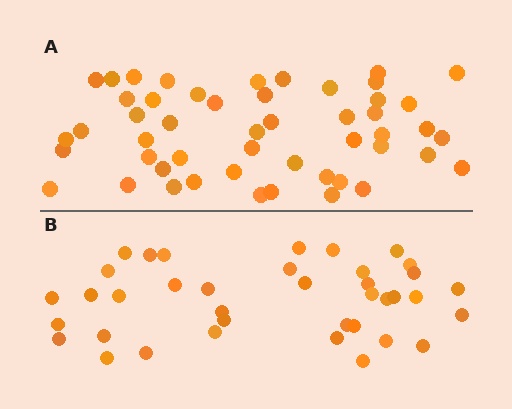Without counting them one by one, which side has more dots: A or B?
Region A (the top region) has more dots.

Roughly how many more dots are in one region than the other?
Region A has roughly 12 or so more dots than region B.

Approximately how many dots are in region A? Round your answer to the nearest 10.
About 50 dots.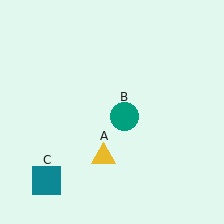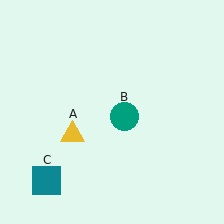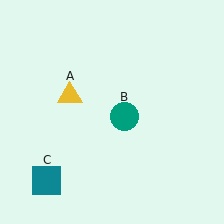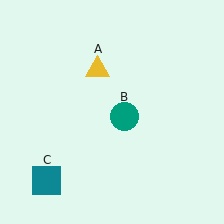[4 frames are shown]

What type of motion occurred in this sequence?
The yellow triangle (object A) rotated clockwise around the center of the scene.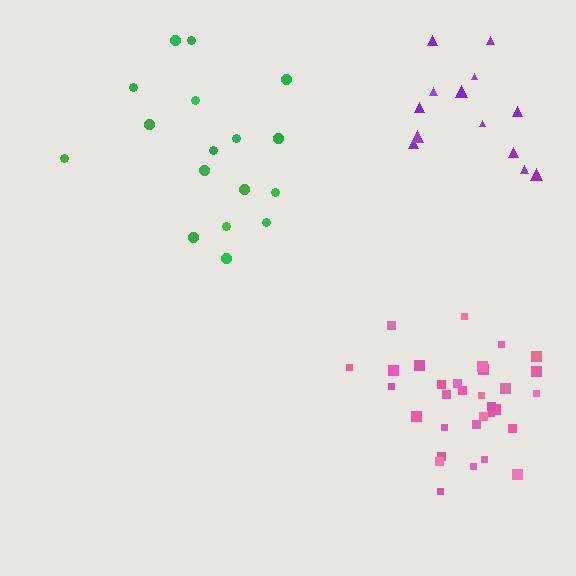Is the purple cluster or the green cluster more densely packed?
Green.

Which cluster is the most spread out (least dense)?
Purple.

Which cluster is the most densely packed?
Pink.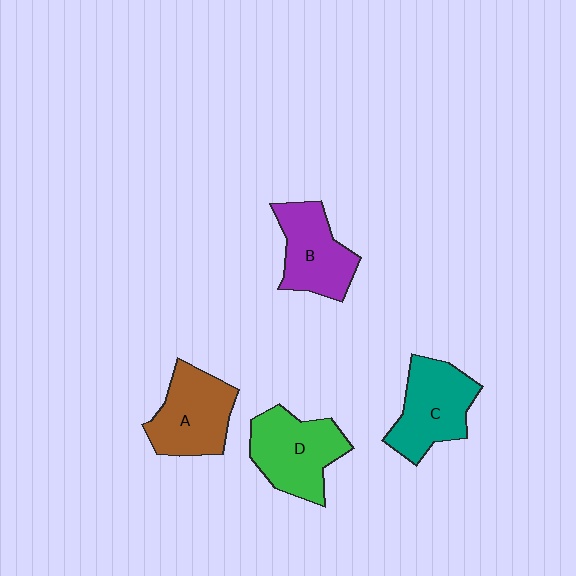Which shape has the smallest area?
Shape B (purple).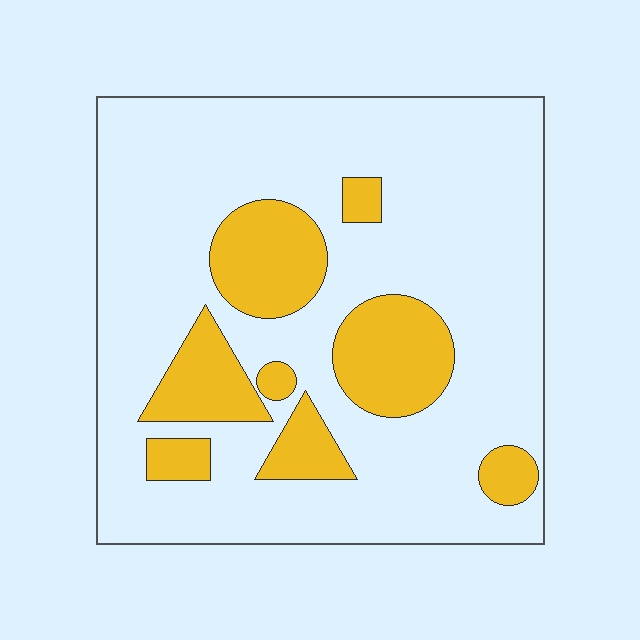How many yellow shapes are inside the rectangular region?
8.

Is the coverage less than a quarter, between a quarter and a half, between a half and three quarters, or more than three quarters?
Less than a quarter.